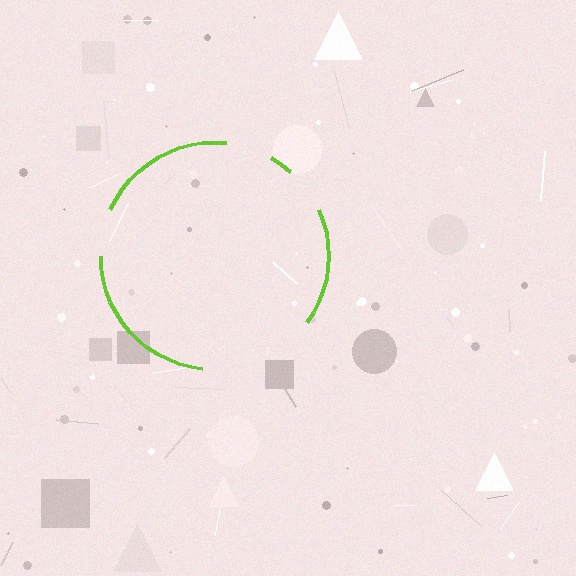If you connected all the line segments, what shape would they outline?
They would outline a circle.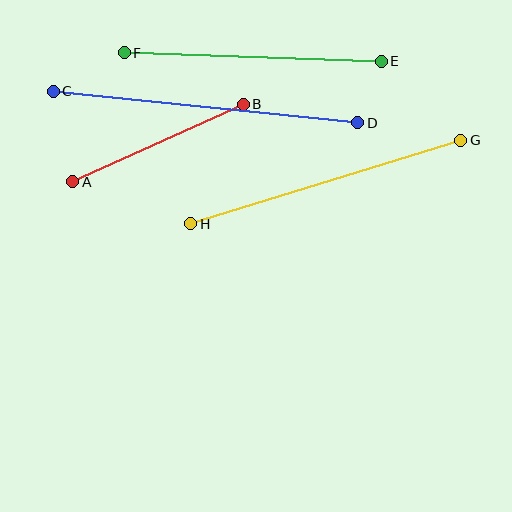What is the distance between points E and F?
The distance is approximately 257 pixels.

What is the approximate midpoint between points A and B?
The midpoint is at approximately (158, 143) pixels.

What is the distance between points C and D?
The distance is approximately 306 pixels.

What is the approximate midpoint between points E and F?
The midpoint is at approximately (253, 57) pixels.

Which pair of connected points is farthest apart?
Points C and D are farthest apart.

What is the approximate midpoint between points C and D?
The midpoint is at approximately (206, 107) pixels.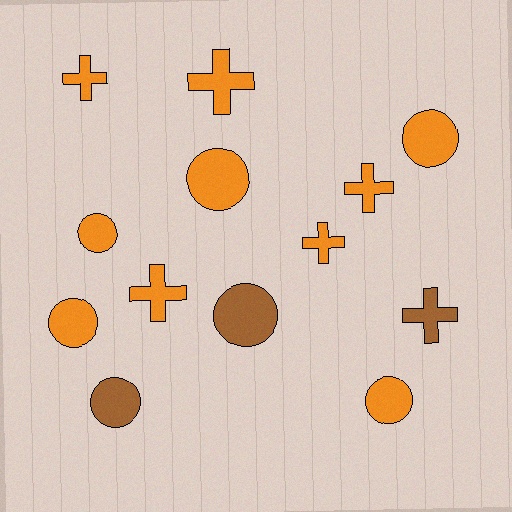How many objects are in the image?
There are 13 objects.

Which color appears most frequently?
Orange, with 10 objects.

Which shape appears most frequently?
Circle, with 7 objects.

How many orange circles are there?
There are 5 orange circles.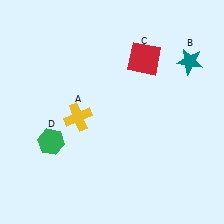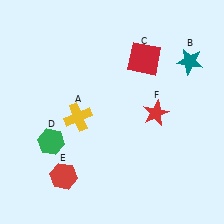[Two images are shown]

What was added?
A red hexagon (E), a red star (F) were added in Image 2.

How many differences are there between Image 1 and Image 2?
There are 2 differences between the two images.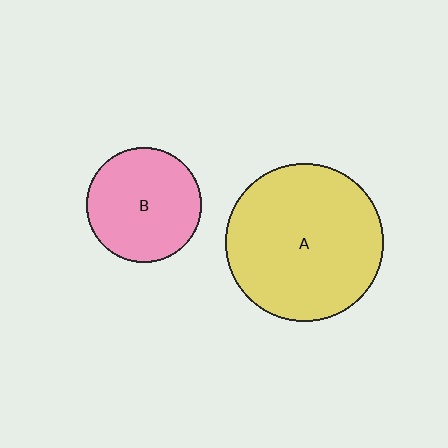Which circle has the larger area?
Circle A (yellow).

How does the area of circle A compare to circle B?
Approximately 1.9 times.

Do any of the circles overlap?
No, none of the circles overlap.